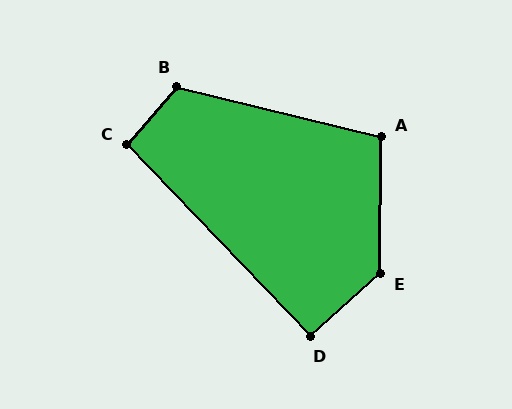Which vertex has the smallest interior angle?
D, at approximately 92 degrees.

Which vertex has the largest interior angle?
E, at approximately 132 degrees.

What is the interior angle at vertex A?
Approximately 103 degrees (obtuse).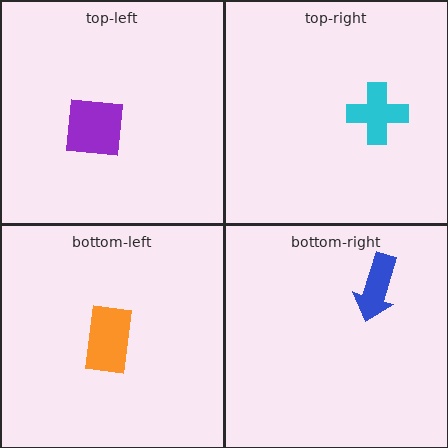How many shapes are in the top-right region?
1.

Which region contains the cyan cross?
The top-right region.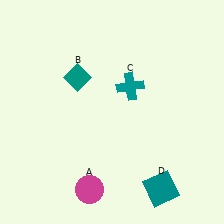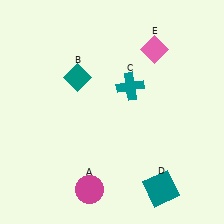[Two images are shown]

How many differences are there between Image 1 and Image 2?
There is 1 difference between the two images.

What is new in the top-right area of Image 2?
A pink diamond (E) was added in the top-right area of Image 2.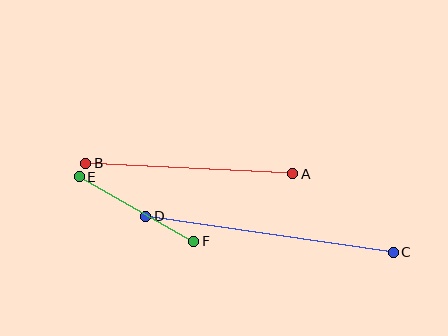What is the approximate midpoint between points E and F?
The midpoint is at approximately (136, 209) pixels.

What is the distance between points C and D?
The distance is approximately 250 pixels.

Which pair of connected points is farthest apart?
Points C and D are farthest apart.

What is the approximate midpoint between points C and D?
The midpoint is at approximately (269, 234) pixels.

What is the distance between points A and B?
The distance is approximately 207 pixels.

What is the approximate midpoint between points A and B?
The midpoint is at approximately (189, 168) pixels.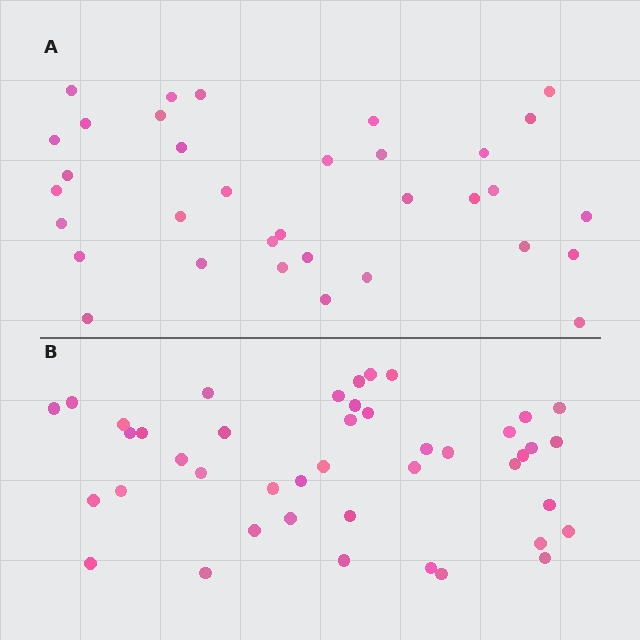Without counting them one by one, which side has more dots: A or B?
Region B (the bottom region) has more dots.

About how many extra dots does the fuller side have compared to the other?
Region B has roughly 8 or so more dots than region A.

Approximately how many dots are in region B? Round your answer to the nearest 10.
About 40 dots. (The exact count is 43, which rounds to 40.)